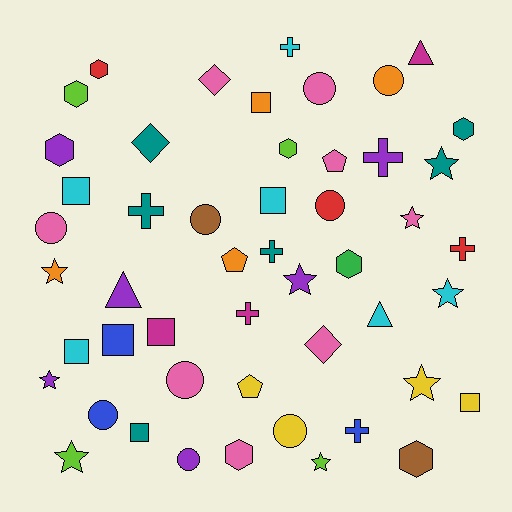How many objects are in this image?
There are 50 objects.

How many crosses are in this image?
There are 7 crosses.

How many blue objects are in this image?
There are 3 blue objects.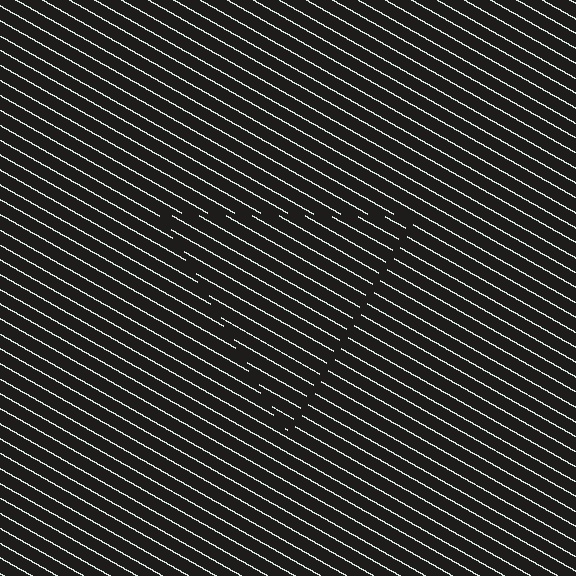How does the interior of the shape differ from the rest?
The interior of the shape contains the same grating, shifted by half a period — the contour is defined by the phase discontinuity where line-ends from the inner and outer gratings abut.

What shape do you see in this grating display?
An illusory triangle. The interior of the shape contains the same grating, shifted by half a period — the contour is defined by the phase discontinuity where line-ends from the inner and outer gratings abut.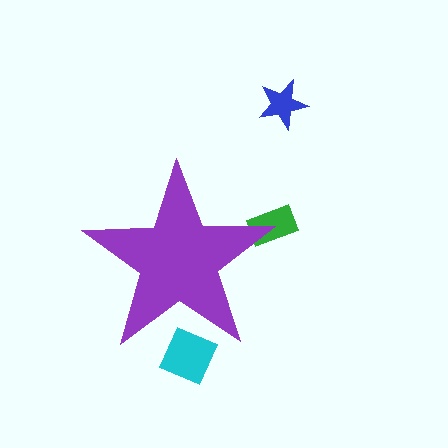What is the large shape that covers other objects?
A purple star.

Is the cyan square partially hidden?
Yes, the cyan square is partially hidden behind the purple star.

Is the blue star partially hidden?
No, the blue star is fully visible.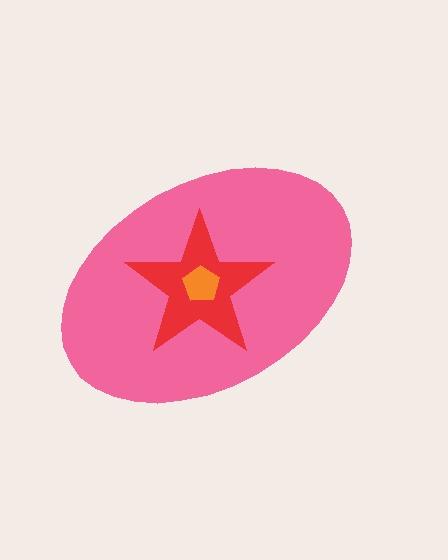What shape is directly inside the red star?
The orange pentagon.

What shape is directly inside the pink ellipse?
The red star.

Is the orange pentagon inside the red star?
Yes.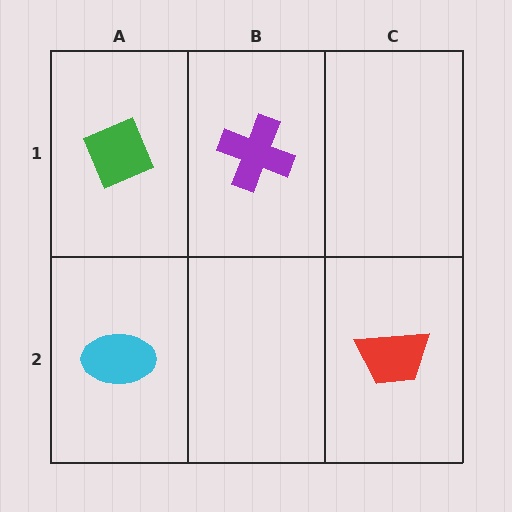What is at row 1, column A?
A green diamond.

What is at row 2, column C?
A red trapezoid.